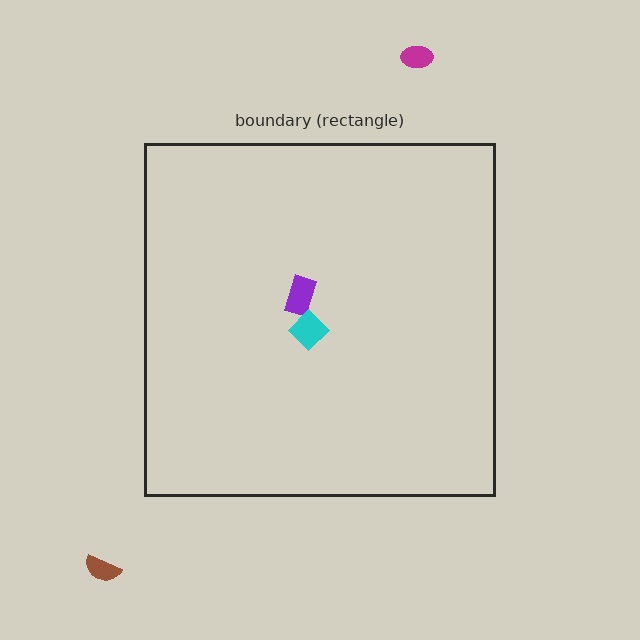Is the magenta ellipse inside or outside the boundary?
Outside.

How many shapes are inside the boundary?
2 inside, 2 outside.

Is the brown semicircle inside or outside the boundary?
Outside.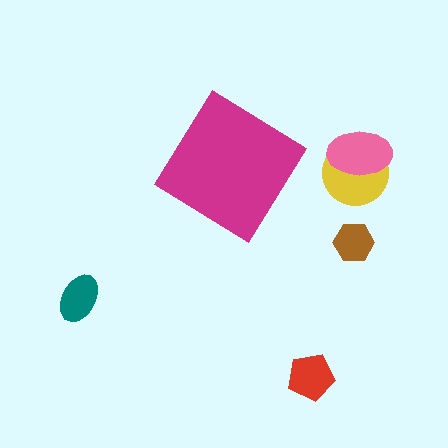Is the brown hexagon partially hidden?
No, the brown hexagon is fully visible.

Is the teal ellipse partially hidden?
No, the teal ellipse is fully visible.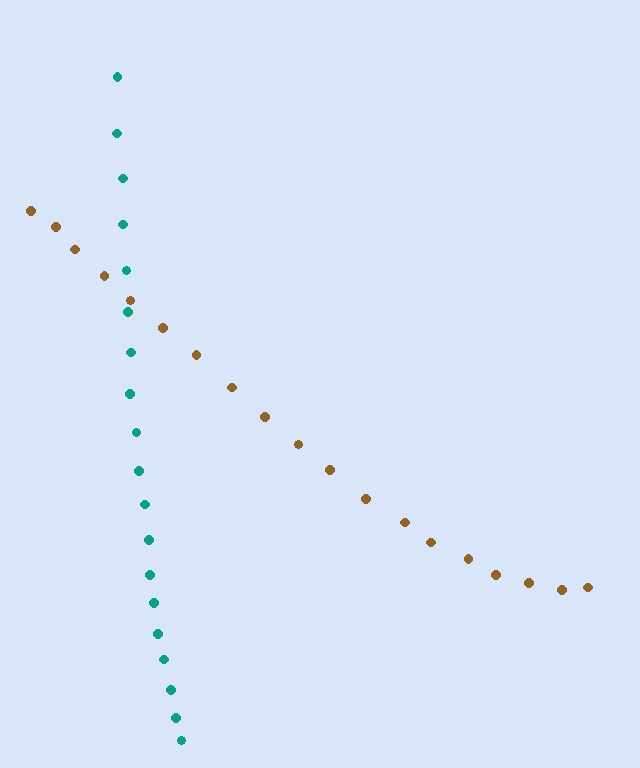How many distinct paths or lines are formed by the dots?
There are 2 distinct paths.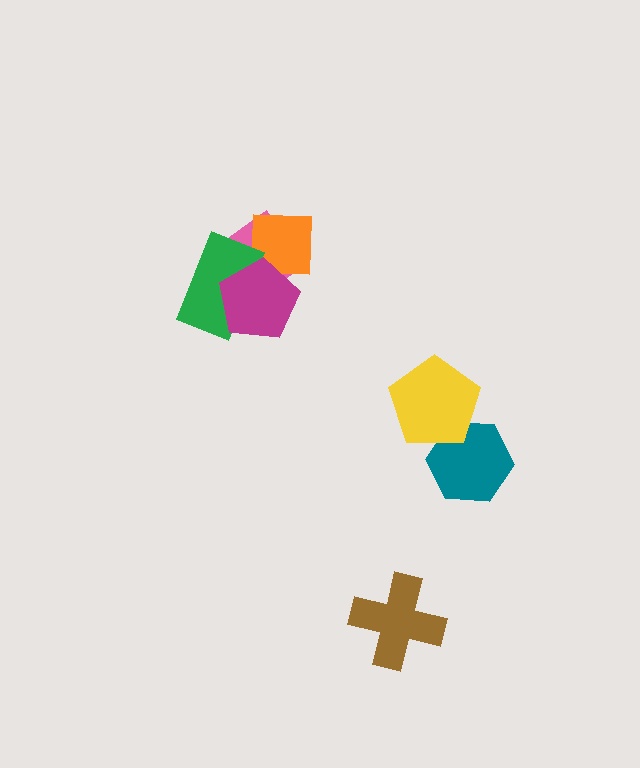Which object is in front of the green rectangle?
The magenta pentagon is in front of the green rectangle.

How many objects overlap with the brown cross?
0 objects overlap with the brown cross.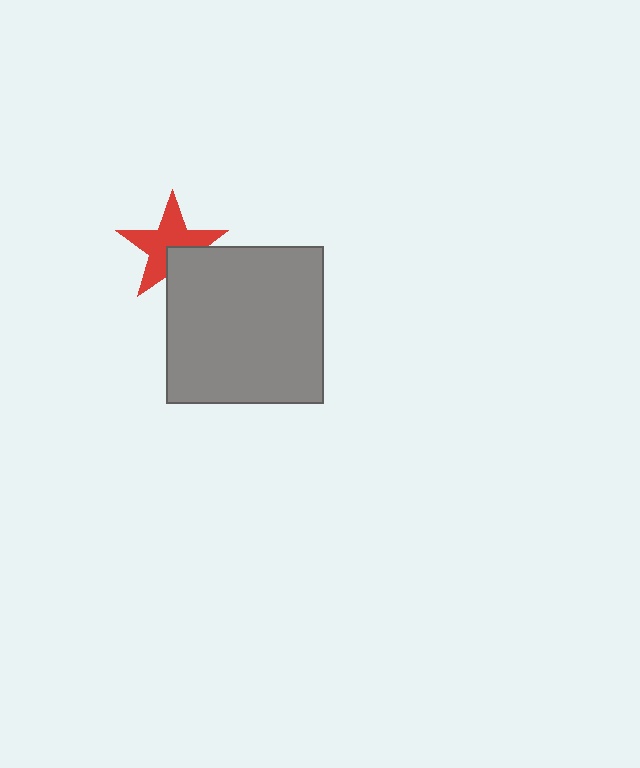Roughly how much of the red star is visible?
Most of it is visible (roughly 70%).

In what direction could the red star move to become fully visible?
The red star could move toward the upper-left. That would shift it out from behind the gray square entirely.